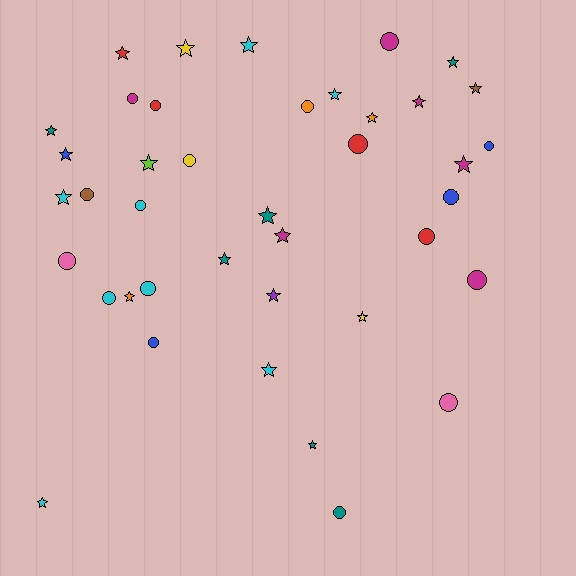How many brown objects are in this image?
There are 2 brown objects.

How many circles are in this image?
There are 18 circles.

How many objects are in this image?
There are 40 objects.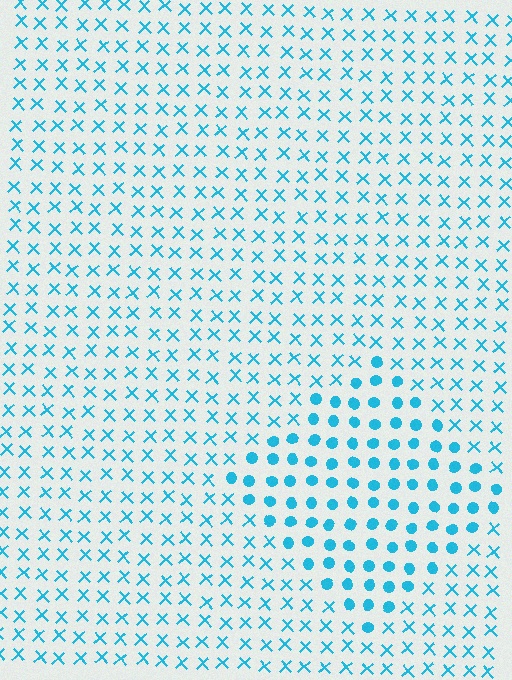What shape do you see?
I see a diamond.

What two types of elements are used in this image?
The image uses circles inside the diamond region and X marks outside it.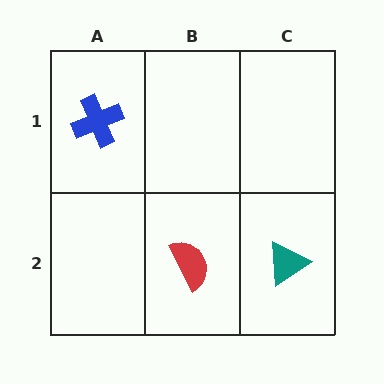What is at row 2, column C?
A teal triangle.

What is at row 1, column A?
A blue cross.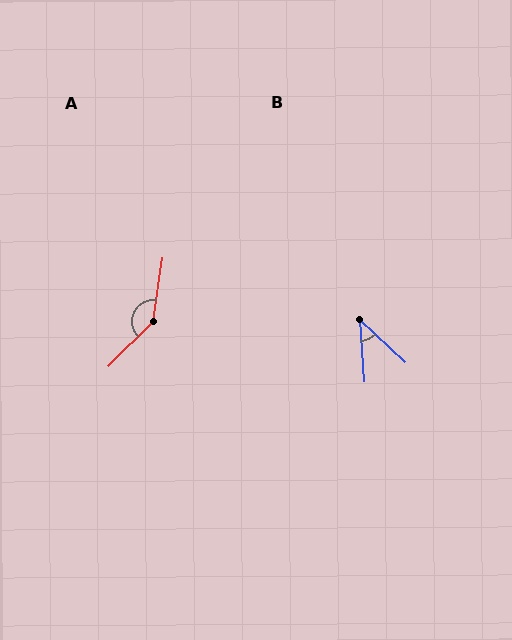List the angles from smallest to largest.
B (43°), A (144°).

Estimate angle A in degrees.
Approximately 144 degrees.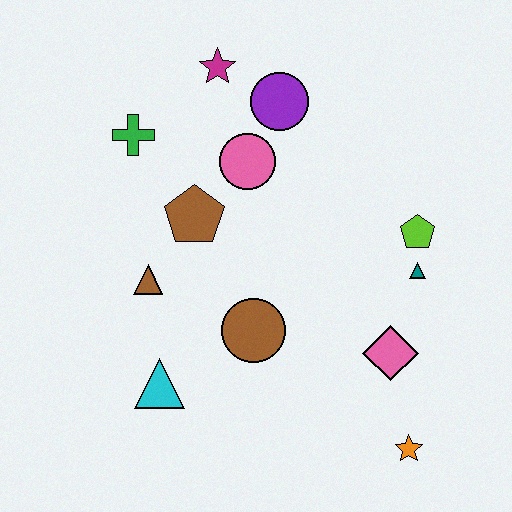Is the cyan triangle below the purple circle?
Yes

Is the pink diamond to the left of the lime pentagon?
Yes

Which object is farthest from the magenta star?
The orange star is farthest from the magenta star.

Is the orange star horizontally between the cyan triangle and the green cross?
No